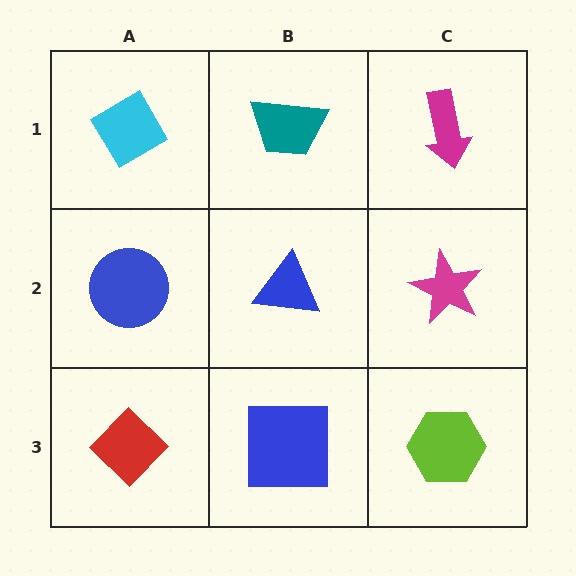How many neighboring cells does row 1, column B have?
3.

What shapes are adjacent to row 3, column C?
A magenta star (row 2, column C), a blue square (row 3, column B).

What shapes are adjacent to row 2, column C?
A magenta arrow (row 1, column C), a lime hexagon (row 3, column C), a blue triangle (row 2, column B).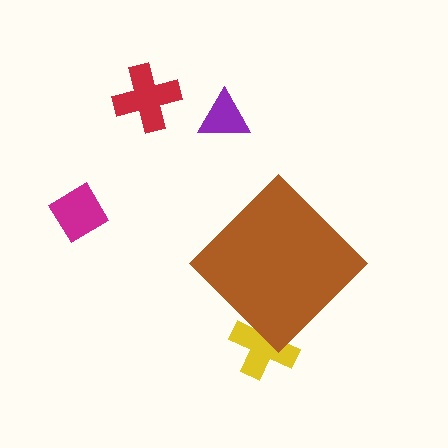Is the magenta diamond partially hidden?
No, the magenta diamond is fully visible.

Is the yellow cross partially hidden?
Yes, the yellow cross is partially hidden behind the brown diamond.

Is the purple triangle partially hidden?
No, the purple triangle is fully visible.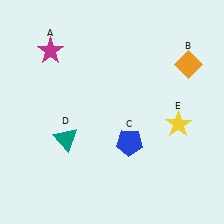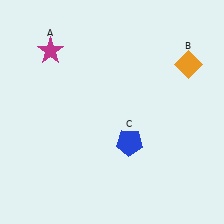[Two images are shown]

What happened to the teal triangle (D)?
The teal triangle (D) was removed in Image 2. It was in the bottom-left area of Image 1.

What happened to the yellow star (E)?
The yellow star (E) was removed in Image 2. It was in the bottom-right area of Image 1.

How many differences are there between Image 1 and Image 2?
There are 2 differences between the two images.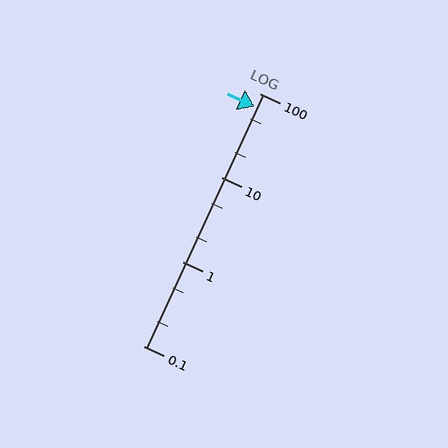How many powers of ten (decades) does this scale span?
The scale spans 3 decades, from 0.1 to 100.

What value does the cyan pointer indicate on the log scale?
The pointer indicates approximately 70.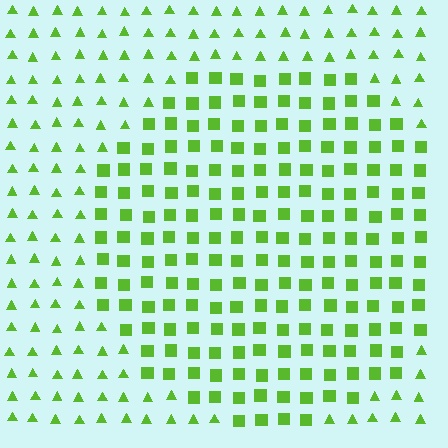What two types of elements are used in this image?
The image uses squares inside the circle region and triangles outside it.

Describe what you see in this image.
The image is filled with small lime elements arranged in a uniform grid. A circle-shaped region contains squares, while the surrounding area contains triangles. The boundary is defined purely by the change in element shape.